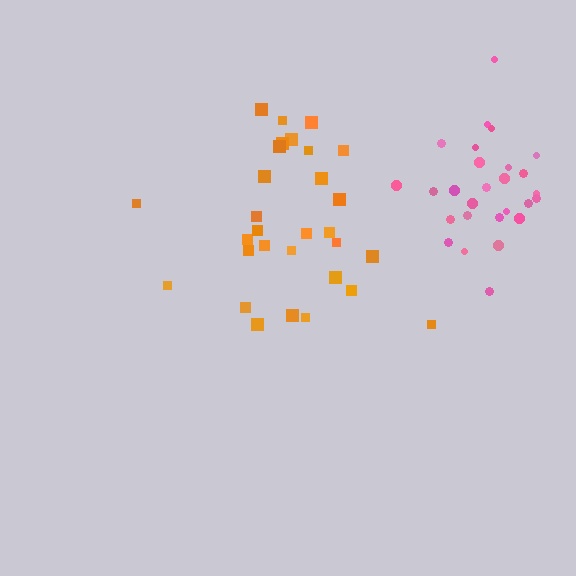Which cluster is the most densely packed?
Pink.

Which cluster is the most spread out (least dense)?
Orange.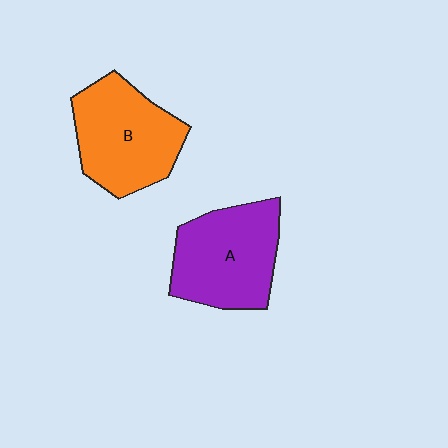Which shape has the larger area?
Shape A (purple).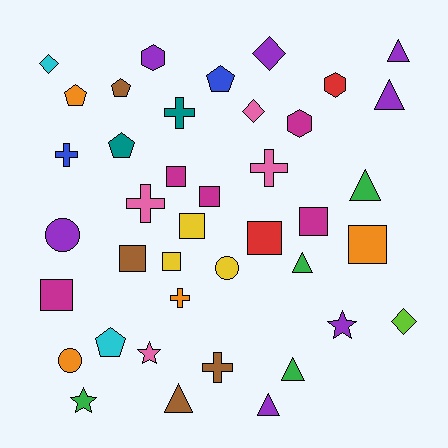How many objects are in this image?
There are 40 objects.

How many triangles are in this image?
There are 7 triangles.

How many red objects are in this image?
There are 2 red objects.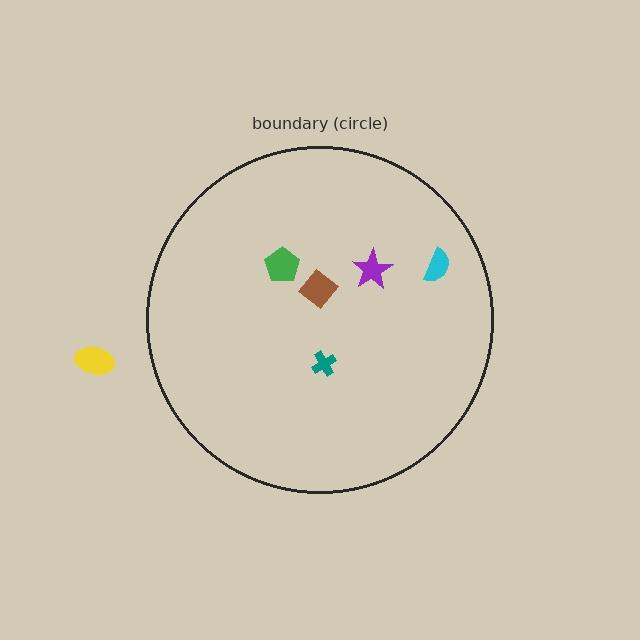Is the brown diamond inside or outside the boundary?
Inside.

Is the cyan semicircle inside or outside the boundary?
Inside.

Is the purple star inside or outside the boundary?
Inside.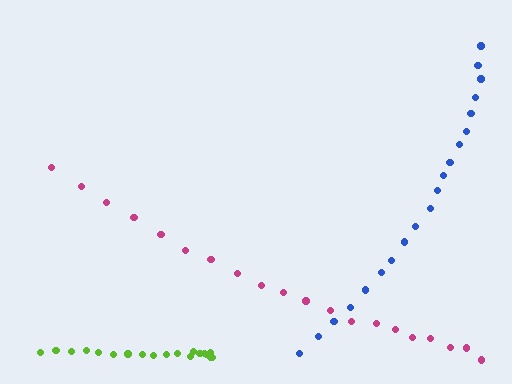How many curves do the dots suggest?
There are 3 distinct paths.